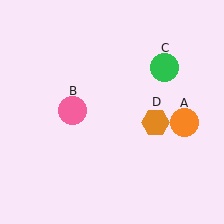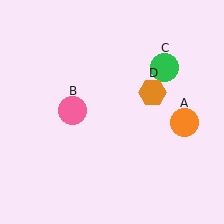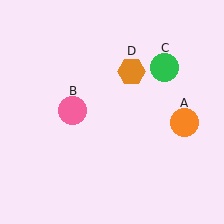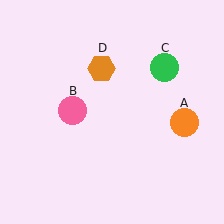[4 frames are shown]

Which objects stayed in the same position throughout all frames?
Orange circle (object A) and pink circle (object B) and green circle (object C) remained stationary.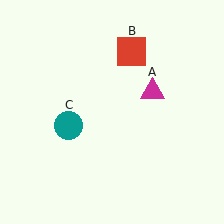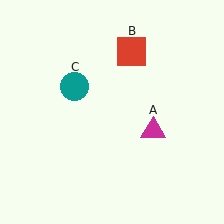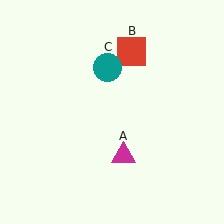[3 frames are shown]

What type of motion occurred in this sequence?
The magenta triangle (object A), teal circle (object C) rotated clockwise around the center of the scene.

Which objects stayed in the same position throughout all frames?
Red square (object B) remained stationary.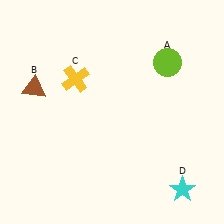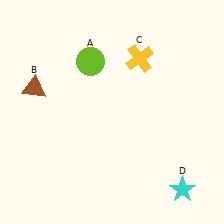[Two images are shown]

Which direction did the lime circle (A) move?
The lime circle (A) moved left.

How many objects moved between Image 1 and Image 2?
2 objects moved between the two images.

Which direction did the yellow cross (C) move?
The yellow cross (C) moved right.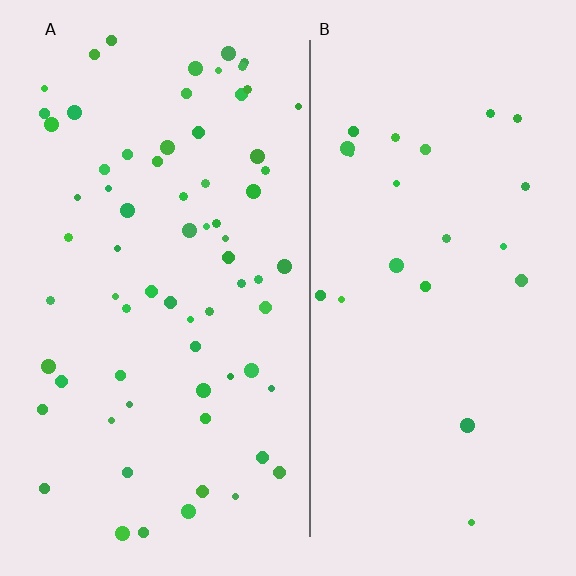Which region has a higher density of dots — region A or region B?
A (the left).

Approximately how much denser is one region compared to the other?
Approximately 3.1× — region A over region B.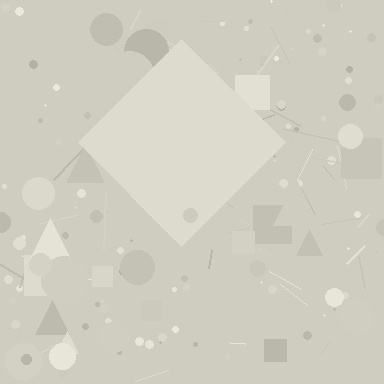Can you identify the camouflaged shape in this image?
The camouflaged shape is a diamond.